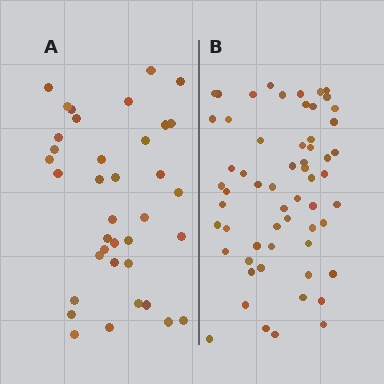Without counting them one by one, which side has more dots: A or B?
Region B (the right region) has more dots.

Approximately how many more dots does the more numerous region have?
Region B has approximately 20 more dots than region A.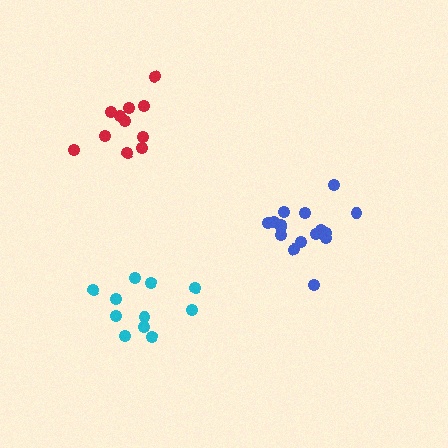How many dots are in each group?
Group 1: 11 dots, Group 2: 11 dots, Group 3: 16 dots (38 total).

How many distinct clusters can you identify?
There are 3 distinct clusters.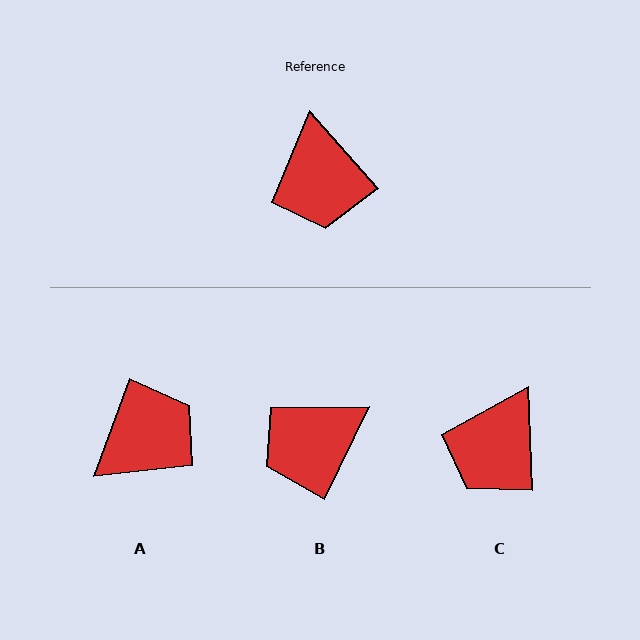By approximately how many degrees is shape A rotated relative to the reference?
Approximately 119 degrees counter-clockwise.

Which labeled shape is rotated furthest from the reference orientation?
A, about 119 degrees away.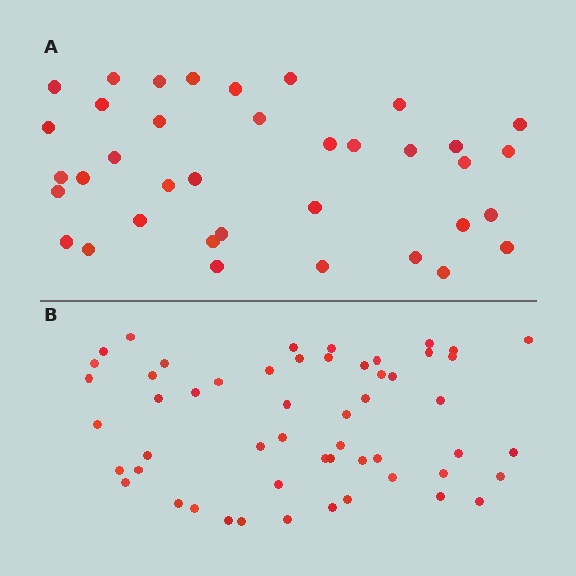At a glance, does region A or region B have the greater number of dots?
Region B (the bottom region) has more dots.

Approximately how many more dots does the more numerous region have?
Region B has approximately 15 more dots than region A.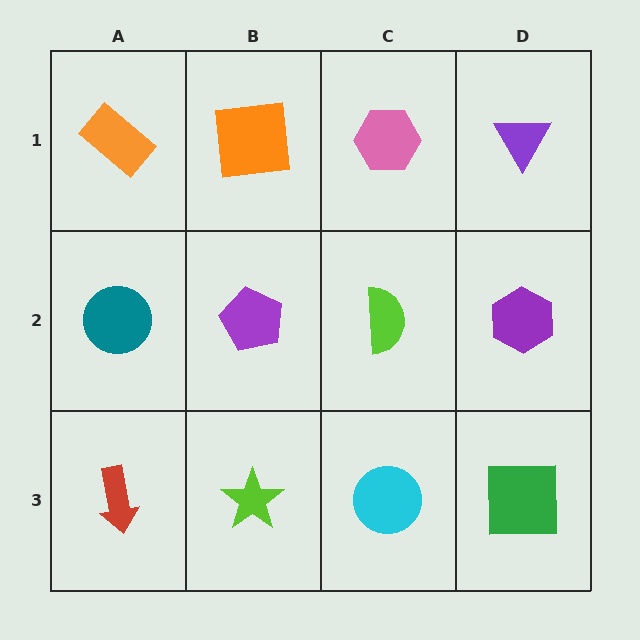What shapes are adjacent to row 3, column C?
A lime semicircle (row 2, column C), a lime star (row 3, column B), a green square (row 3, column D).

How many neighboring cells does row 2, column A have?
3.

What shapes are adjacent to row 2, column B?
An orange square (row 1, column B), a lime star (row 3, column B), a teal circle (row 2, column A), a lime semicircle (row 2, column C).